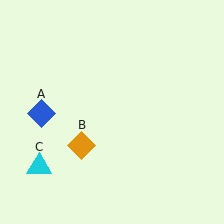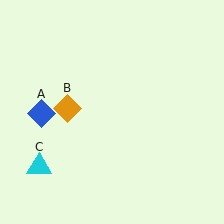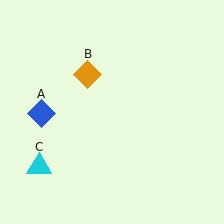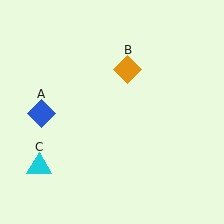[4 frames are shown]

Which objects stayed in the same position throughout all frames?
Blue diamond (object A) and cyan triangle (object C) remained stationary.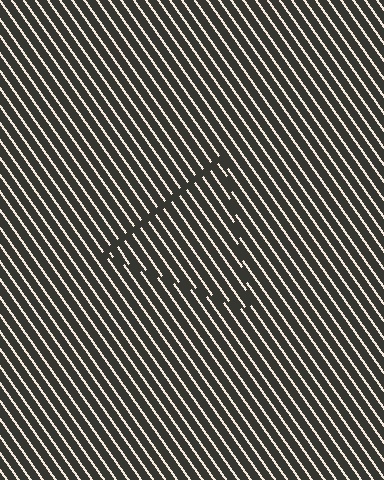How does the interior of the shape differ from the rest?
The interior of the shape contains the same grating, shifted by half a period — the contour is defined by the phase discontinuity where line-ends from the inner and outer gratings abut.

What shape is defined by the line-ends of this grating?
An illusory triangle. The interior of the shape contains the same grating, shifted by half a period — the contour is defined by the phase discontinuity where line-ends from the inner and outer gratings abut.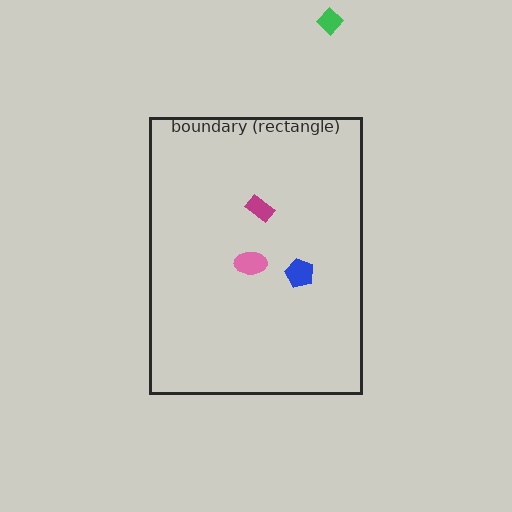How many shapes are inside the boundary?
3 inside, 1 outside.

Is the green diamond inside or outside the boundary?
Outside.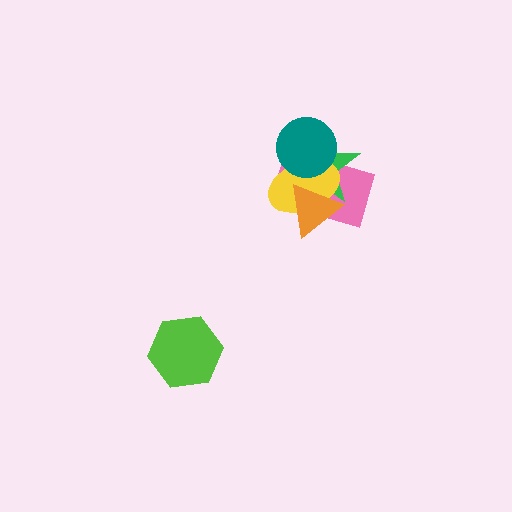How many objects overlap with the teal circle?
3 objects overlap with the teal circle.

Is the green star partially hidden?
Yes, it is partially covered by another shape.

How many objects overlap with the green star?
4 objects overlap with the green star.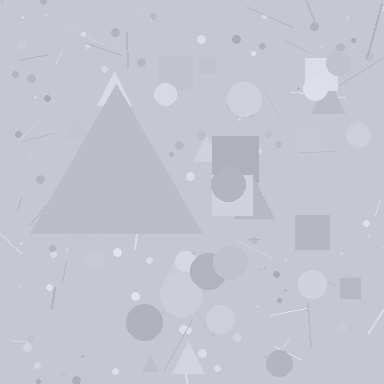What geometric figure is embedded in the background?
A triangle is embedded in the background.